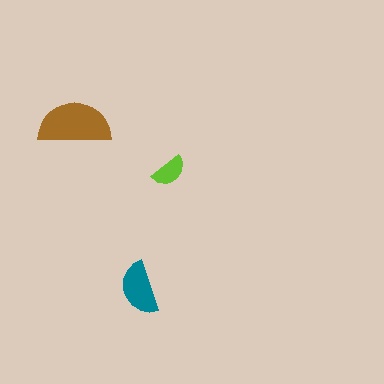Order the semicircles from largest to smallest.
the brown one, the teal one, the lime one.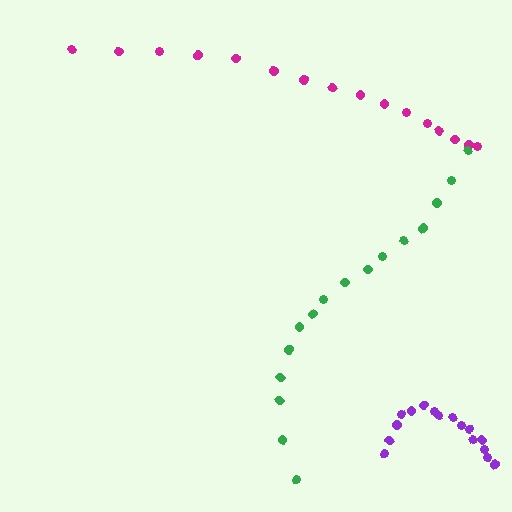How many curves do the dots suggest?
There are 3 distinct paths.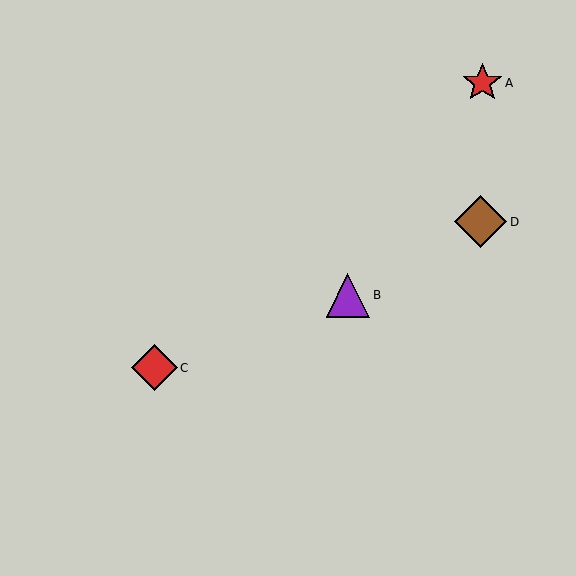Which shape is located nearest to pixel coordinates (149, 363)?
The red diamond (labeled C) at (154, 368) is nearest to that location.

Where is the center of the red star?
The center of the red star is at (482, 83).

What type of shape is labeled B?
Shape B is a purple triangle.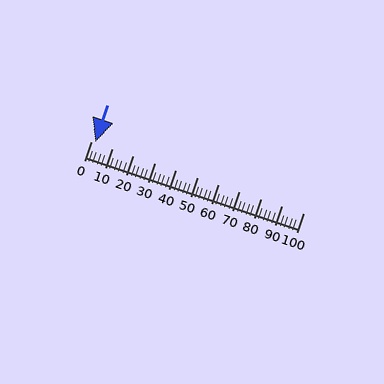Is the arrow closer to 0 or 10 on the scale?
The arrow is closer to 0.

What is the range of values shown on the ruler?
The ruler shows values from 0 to 100.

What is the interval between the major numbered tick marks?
The major tick marks are spaced 10 units apart.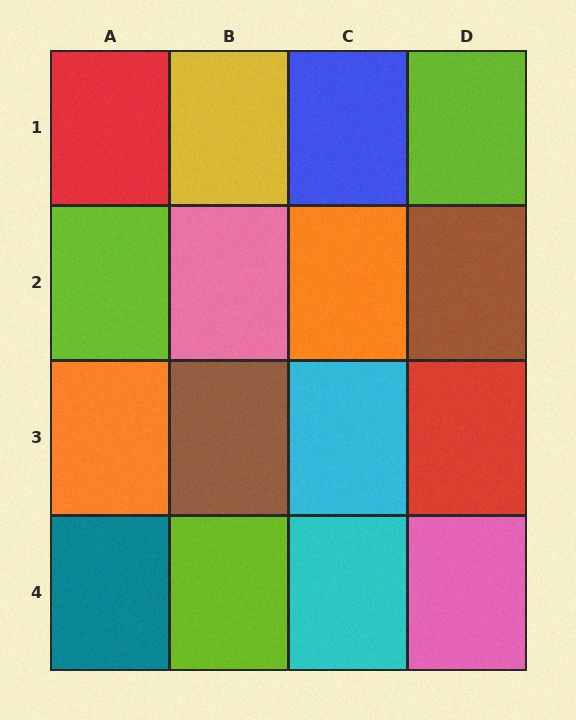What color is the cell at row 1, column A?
Red.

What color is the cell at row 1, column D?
Lime.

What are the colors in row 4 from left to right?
Teal, lime, cyan, pink.